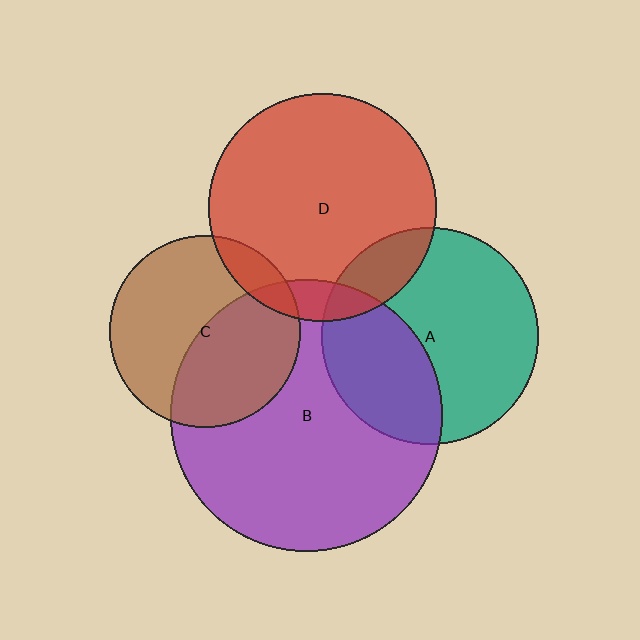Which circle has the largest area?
Circle B (purple).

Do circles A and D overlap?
Yes.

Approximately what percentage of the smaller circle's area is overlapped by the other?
Approximately 15%.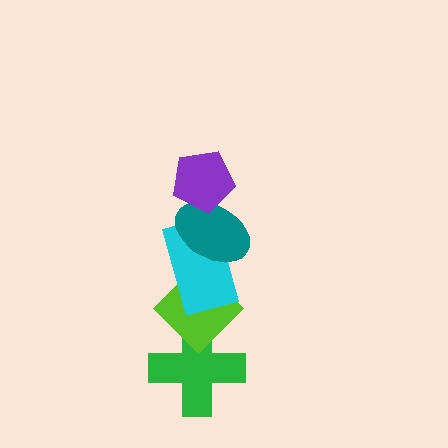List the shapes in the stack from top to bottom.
From top to bottom: the purple pentagon, the teal ellipse, the cyan rectangle, the lime diamond, the green cross.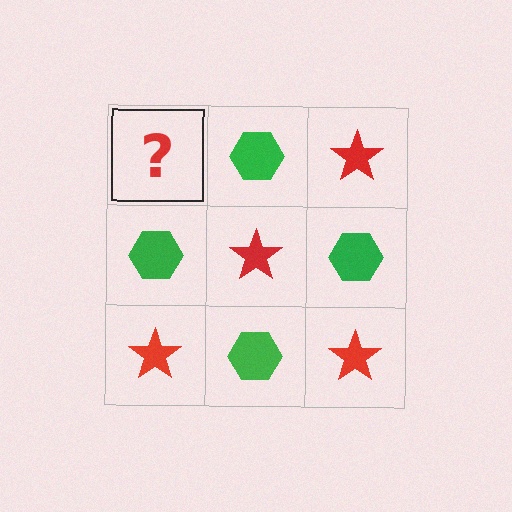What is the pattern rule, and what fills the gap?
The rule is that it alternates red star and green hexagon in a checkerboard pattern. The gap should be filled with a red star.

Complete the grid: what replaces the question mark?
The question mark should be replaced with a red star.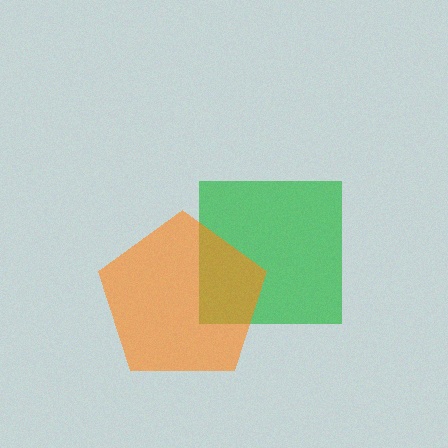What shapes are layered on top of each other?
The layered shapes are: a green square, an orange pentagon.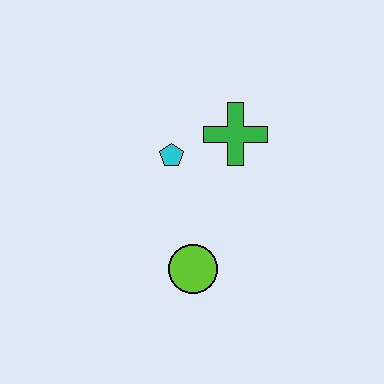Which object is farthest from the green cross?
The lime circle is farthest from the green cross.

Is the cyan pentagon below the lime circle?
No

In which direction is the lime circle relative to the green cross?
The lime circle is below the green cross.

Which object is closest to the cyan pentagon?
The green cross is closest to the cyan pentagon.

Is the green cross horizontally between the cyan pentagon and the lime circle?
No